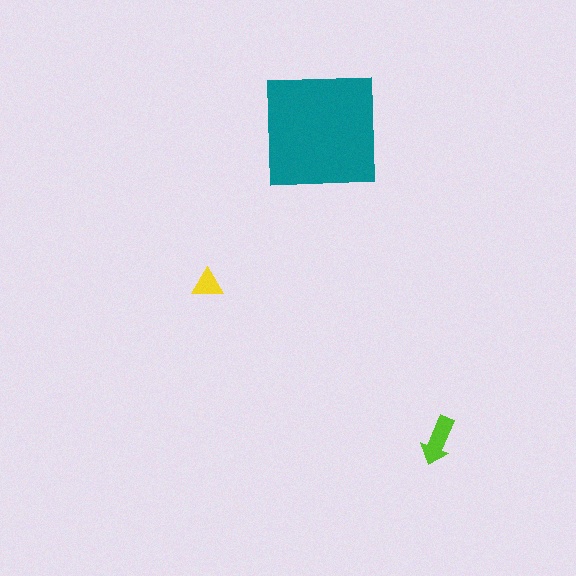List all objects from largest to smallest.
The teal square, the lime arrow, the yellow triangle.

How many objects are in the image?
There are 3 objects in the image.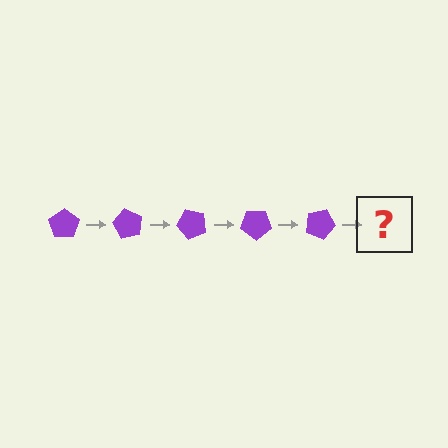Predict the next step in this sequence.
The next step is a purple pentagon rotated 300 degrees.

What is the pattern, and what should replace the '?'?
The pattern is that the pentagon rotates 60 degrees each step. The '?' should be a purple pentagon rotated 300 degrees.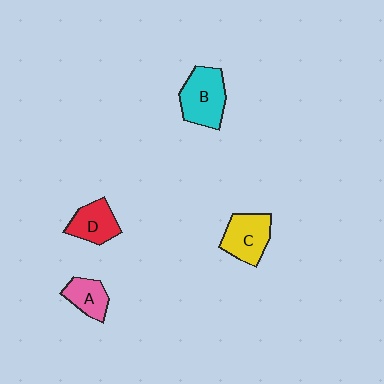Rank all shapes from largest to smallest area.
From largest to smallest: B (cyan), C (yellow), D (red), A (pink).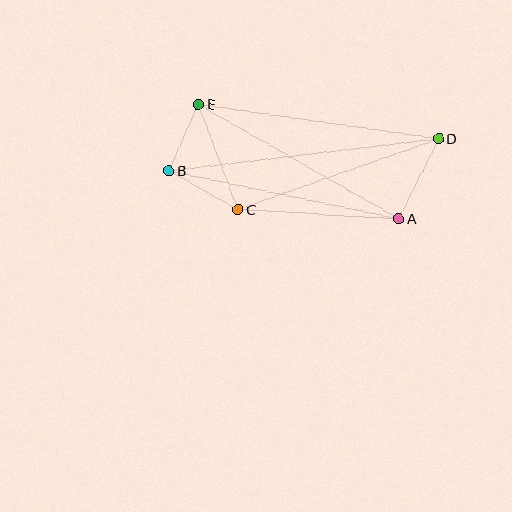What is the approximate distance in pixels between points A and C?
The distance between A and C is approximately 161 pixels.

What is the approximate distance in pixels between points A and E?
The distance between A and E is approximately 231 pixels.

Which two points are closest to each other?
Points B and E are closest to each other.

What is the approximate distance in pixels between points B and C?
The distance between B and C is approximately 79 pixels.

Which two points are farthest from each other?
Points B and D are farthest from each other.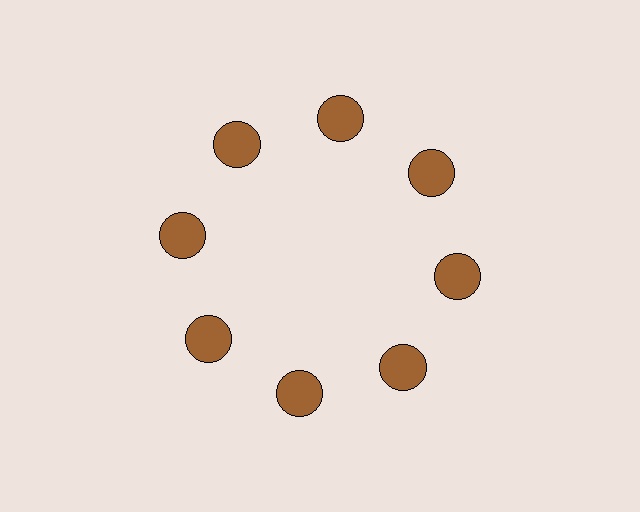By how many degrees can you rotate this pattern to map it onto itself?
The pattern maps onto itself every 45 degrees of rotation.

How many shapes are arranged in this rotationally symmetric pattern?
There are 8 shapes, arranged in 8 groups of 1.